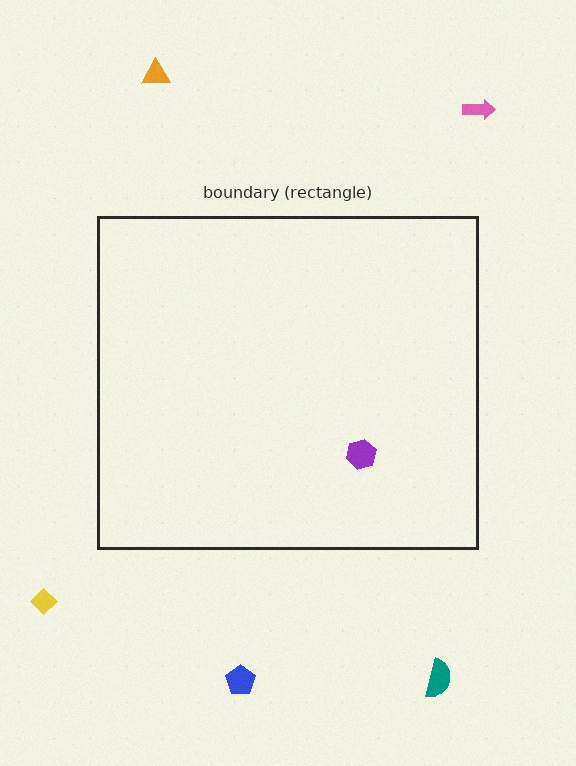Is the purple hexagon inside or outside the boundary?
Inside.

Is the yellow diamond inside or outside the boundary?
Outside.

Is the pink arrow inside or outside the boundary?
Outside.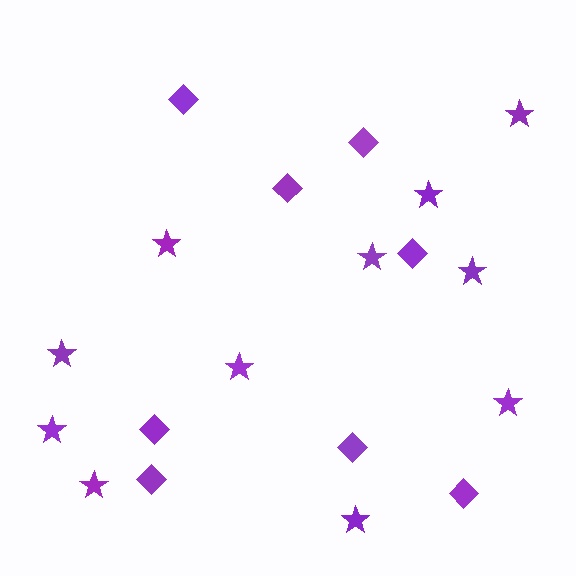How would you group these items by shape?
There are 2 groups: one group of diamonds (8) and one group of stars (11).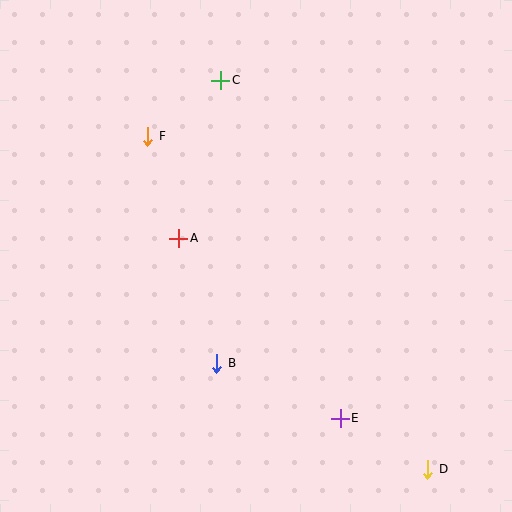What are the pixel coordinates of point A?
Point A is at (179, 238).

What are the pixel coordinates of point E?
Point E is at (340, 418).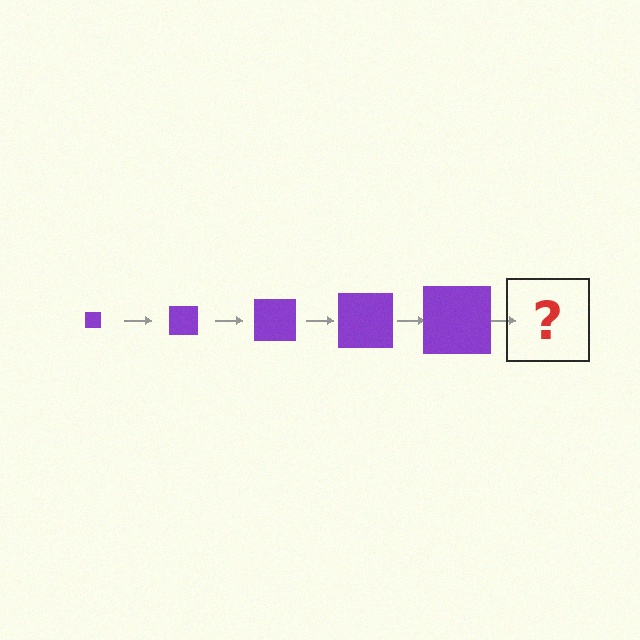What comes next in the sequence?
The next element should be a purple square, larger than the previous one.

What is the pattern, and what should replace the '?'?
The pattern is that the square gets progressively larger each step. The '?' should be a purple square, larger than the previous one.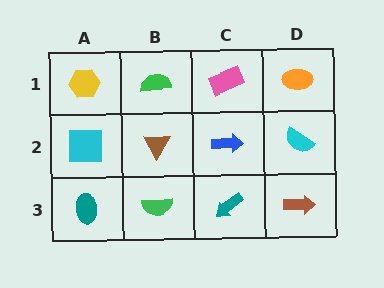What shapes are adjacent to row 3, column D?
A cyan semicircle (row 2, column D), a teal arrow (row 3, column C).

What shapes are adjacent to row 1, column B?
A brown triangle (row 2, column B), a yellow hexagon (row 1, column A), a pink rectangle (row 1, column C).